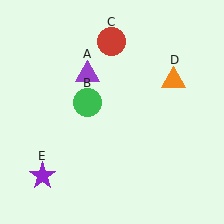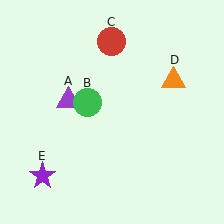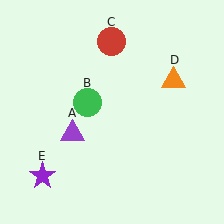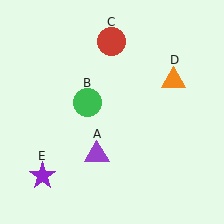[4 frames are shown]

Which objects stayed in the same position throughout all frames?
Green circle (object B) and red circle (object C) and orange triangle (object D) and purple star (object E) remained stationary.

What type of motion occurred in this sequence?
The purple triangle (object A) rotated counterclockwise around the center of the scene.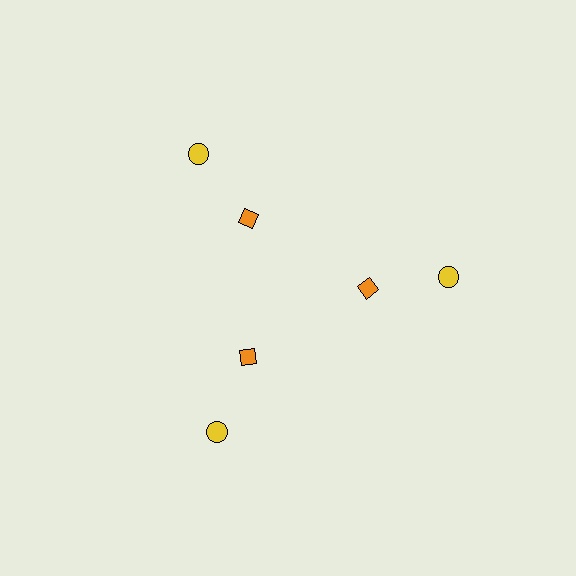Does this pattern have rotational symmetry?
Yes, this pattern has 3-fold rotational symmetry. It looks the same after rotating 120 degrees around the center.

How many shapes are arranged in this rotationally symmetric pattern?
There are 6 shapes, arranged in 3 groups of 2.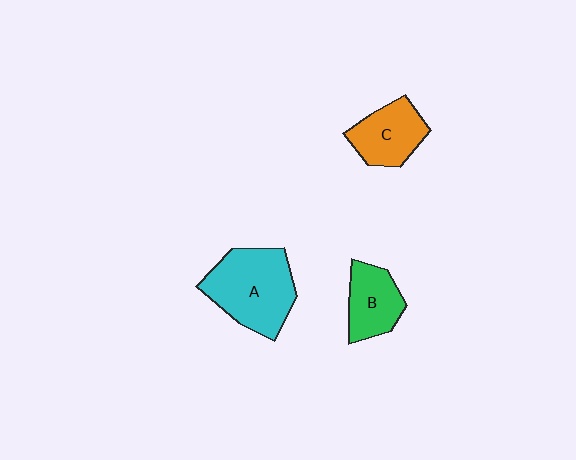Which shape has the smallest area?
Shape B (green).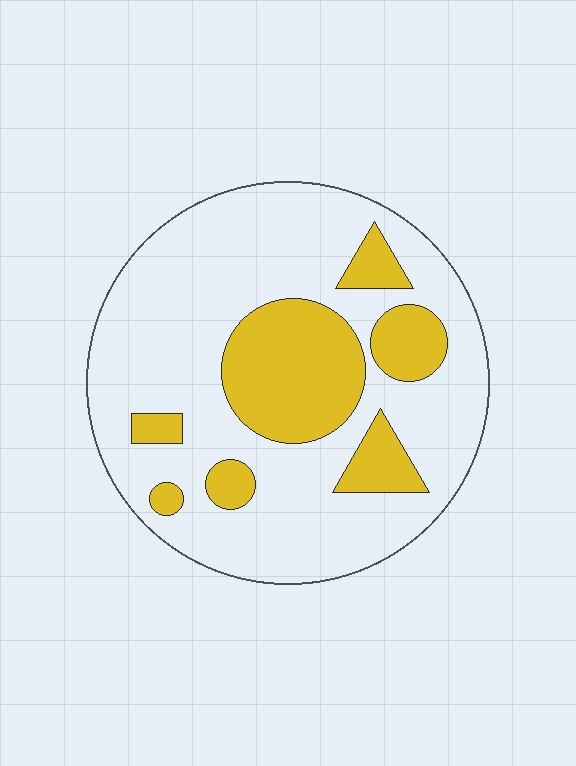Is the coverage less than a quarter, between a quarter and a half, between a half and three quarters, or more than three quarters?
Between a quarter and a half.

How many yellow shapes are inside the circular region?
7.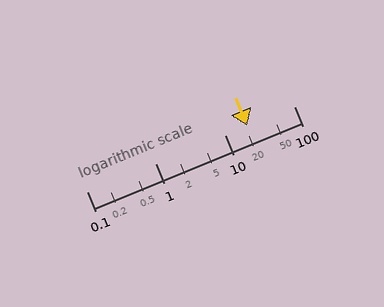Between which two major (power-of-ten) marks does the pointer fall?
The pointer is between 10 and 100.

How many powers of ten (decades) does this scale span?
The scale spans 3 decades, from 0.1 to 100.